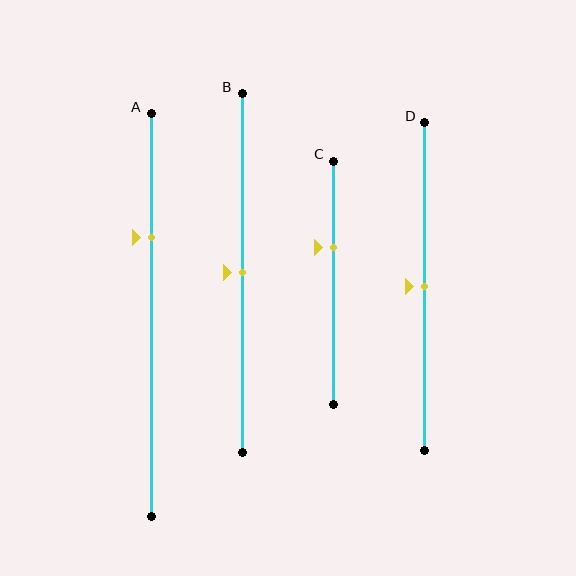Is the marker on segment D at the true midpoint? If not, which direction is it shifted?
Yes, the marker on segment D is at the true midpoint.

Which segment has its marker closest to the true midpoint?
Segment B has its marker closest to the true midpoint.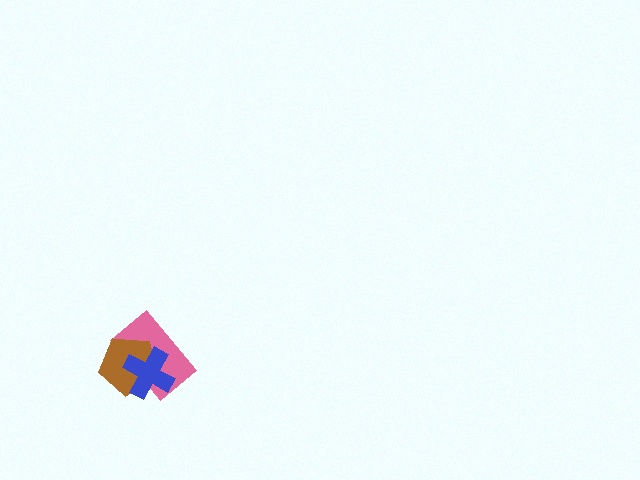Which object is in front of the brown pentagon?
The blue cross is in front of the brown pentagon.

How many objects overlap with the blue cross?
2 objects overlap with the blue cross.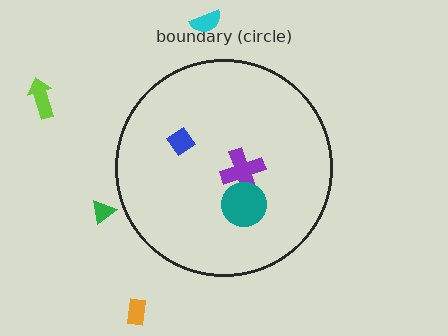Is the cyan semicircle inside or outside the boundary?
Outside.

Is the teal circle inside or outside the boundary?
Inside.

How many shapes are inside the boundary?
3 inside, 4 outside.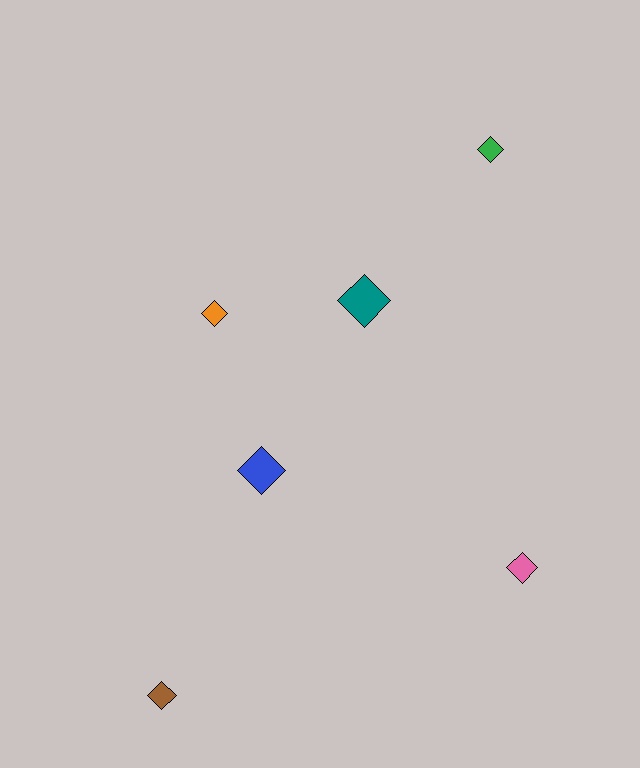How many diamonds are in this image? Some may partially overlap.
There are 6 diamonds.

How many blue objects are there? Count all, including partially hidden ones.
There is 1 blue object.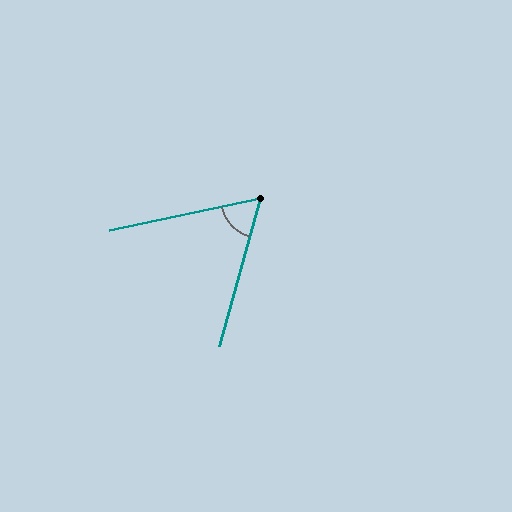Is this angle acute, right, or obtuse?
It is acute.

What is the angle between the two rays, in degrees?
Approximately 63 degrees.